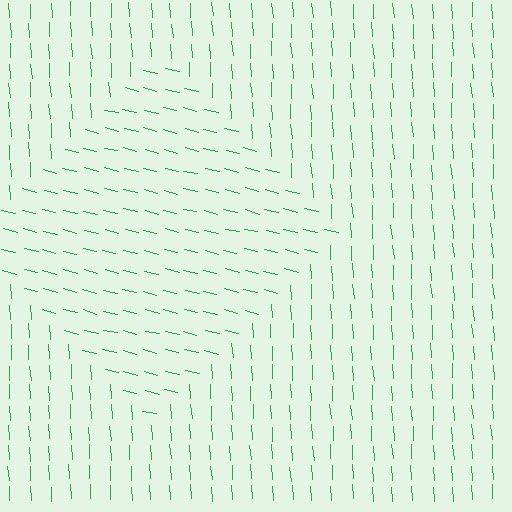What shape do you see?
I see a diamond.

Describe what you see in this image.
The image is filled with small green line segments. A diamond region in the image has lines oriented differently from the surrounding lines, creating a visible texture boundary.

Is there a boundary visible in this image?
Yes, there is a texture boundary formed by a change in line orientation.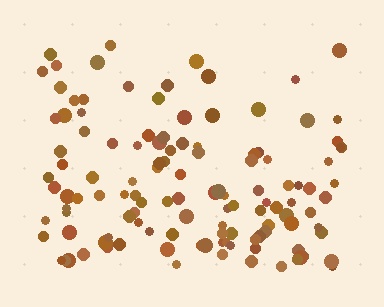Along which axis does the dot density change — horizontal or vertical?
Vertical.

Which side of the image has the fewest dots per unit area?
The top.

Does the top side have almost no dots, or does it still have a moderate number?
Still a moderate number, just noticeably fewer than the bottom.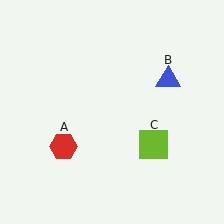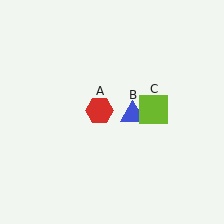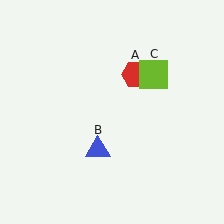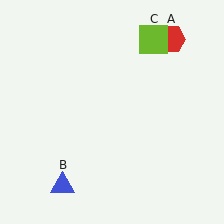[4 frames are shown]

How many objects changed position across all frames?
3 objects changed position: red hexagon (object A), blue triangle (object B), lime square (object C).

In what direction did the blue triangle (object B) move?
The blue triangle (object B) moved down and to the left.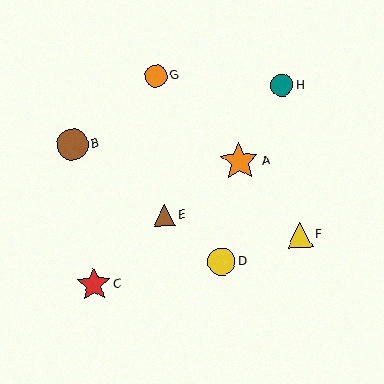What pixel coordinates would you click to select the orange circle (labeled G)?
Click at (156, 76) to select the orange circle G.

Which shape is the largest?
The orange star (labeled A) is the largest.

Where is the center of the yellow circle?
The center of the yellow circle is at (221, 262).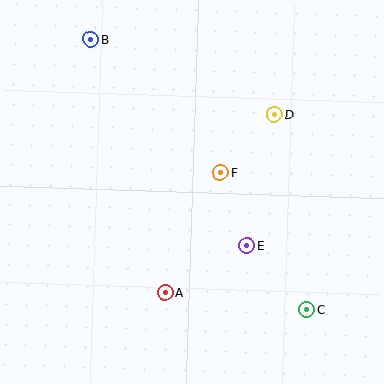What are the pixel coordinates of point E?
Point E is at (247, 246).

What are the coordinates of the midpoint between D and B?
The midpoint between D and B is at (183, 77).